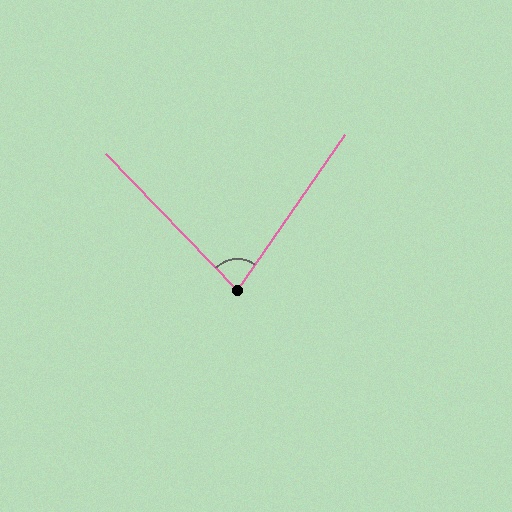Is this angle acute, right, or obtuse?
It is acute.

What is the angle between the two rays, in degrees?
Approximately 79 degrees.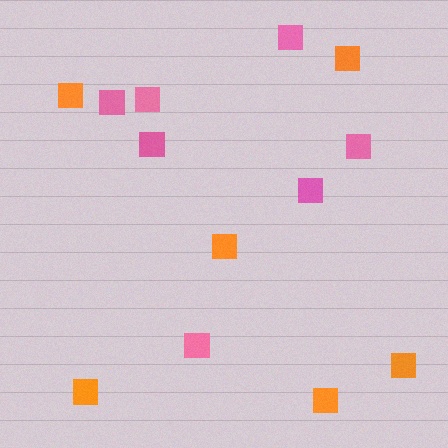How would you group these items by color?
There are 2 groups: one group of orange squares (6) and one group of pink squares (7).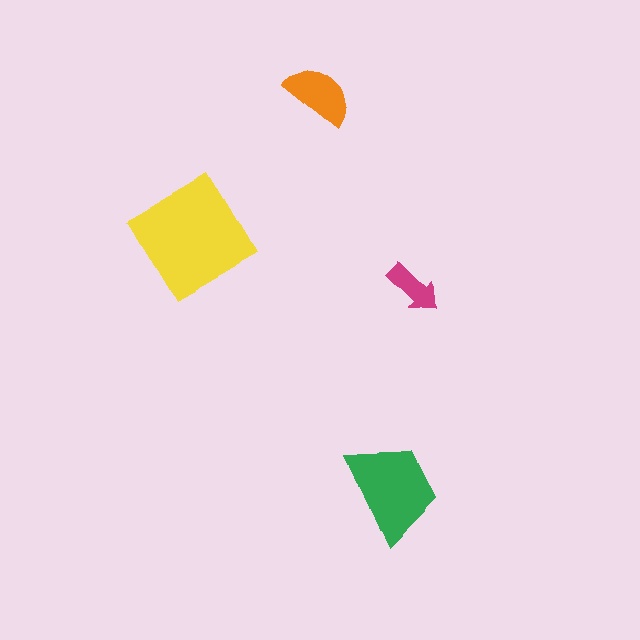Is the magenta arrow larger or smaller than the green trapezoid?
Smaller.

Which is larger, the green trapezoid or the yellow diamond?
The yellow diamond.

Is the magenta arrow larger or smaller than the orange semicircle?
Smaller.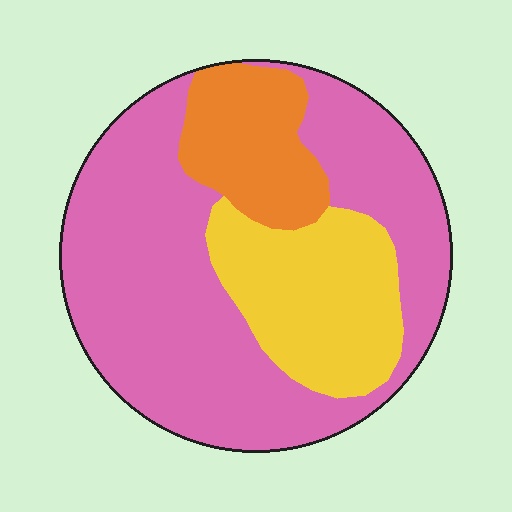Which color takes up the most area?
Pink, at roughly 60%.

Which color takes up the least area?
Orange, at roughly 15%.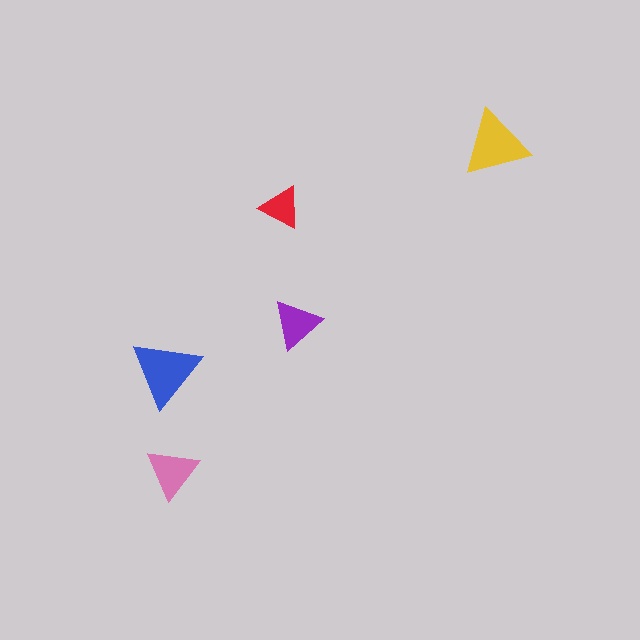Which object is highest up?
The yellow triangle is topmost.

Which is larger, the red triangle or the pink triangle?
The pink one.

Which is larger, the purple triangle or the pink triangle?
The pink one.